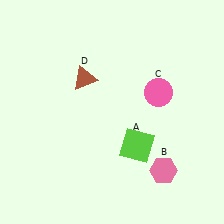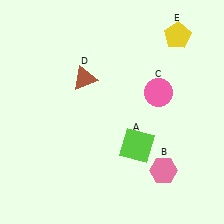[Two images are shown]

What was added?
A yellow pentagon (E) was added in Image 2.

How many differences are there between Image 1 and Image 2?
There is 1 difference between the two images.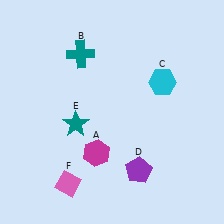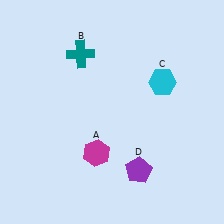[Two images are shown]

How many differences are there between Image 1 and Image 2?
There are 2 differences between the two images.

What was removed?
The pink diamond (F), the teal star (E) were removed in Image 2.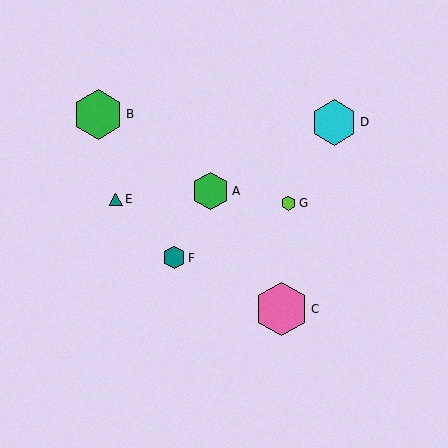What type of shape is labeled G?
Shape G is a lime hexagon.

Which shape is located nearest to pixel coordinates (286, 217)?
The lime hexagon (labeled G) at (289, 203) is nearest to that location.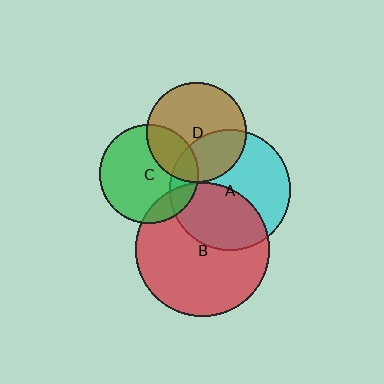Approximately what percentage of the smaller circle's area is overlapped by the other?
Approximately 40%.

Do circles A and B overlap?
Yes.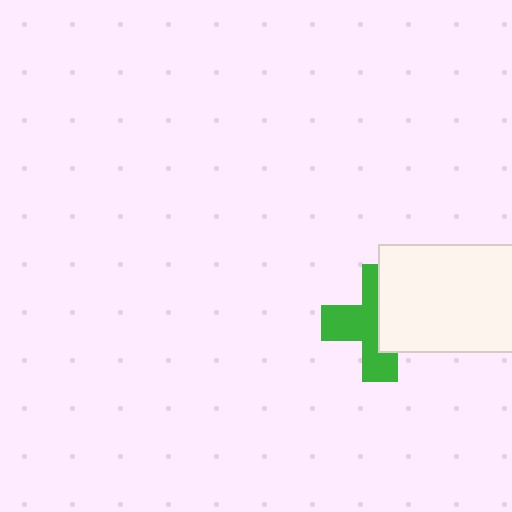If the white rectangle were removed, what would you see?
You would see the complete green cross.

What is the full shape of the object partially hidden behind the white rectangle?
The partially hidden object is a green cross.